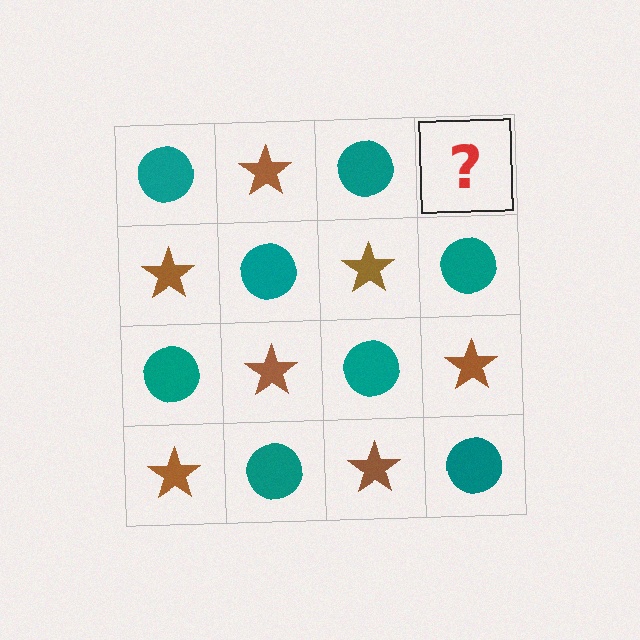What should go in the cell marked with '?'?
The missing cell should contain a brown star.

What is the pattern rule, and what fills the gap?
The rule is that it alternates teal circle and brown star in a checkerboard pattern. The gap should be filled with a brown star.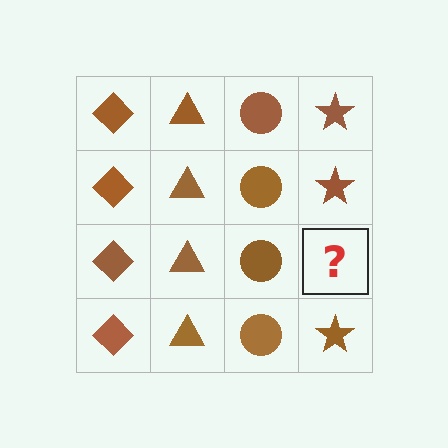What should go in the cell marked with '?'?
The missing cell should contain a brown star.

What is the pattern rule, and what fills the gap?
The rule is that each column has a consistent shape. The gap should be filled with a brown star.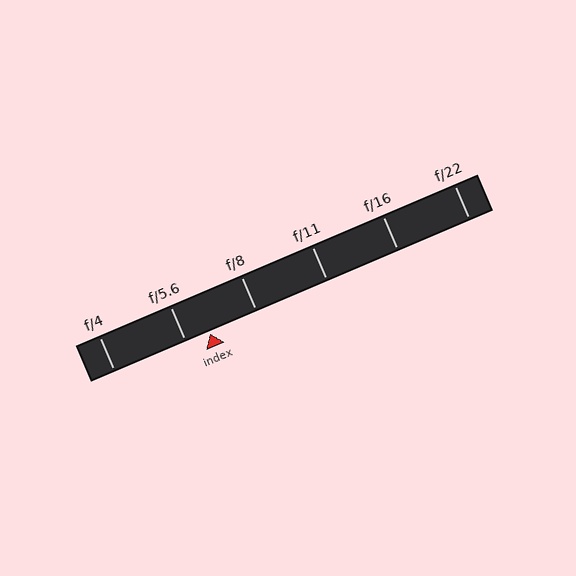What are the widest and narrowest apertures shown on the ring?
The widest aperture shown is f/4 and the narrowest is f/22.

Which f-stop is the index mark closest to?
The index mark is closest to f/5.6.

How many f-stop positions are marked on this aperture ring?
There are 6 f-stop positions marked.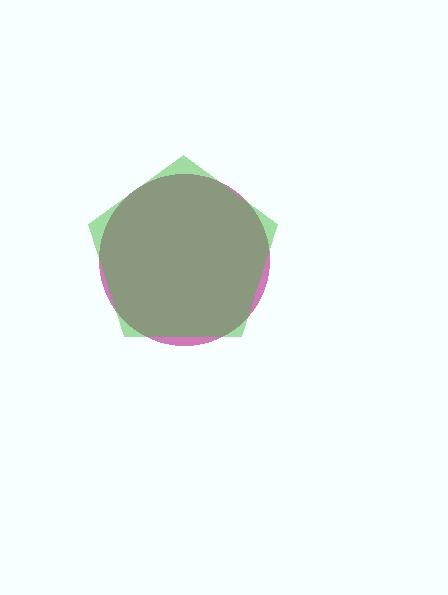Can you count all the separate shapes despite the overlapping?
Yes, there are 2 separate shapes.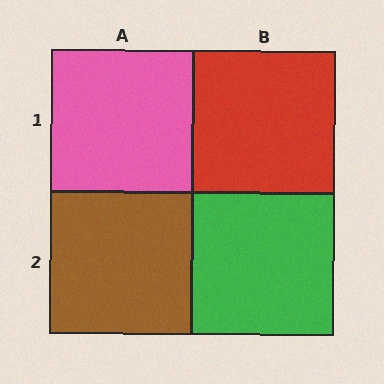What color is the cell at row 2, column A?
Brown.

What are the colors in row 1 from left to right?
Pink, red.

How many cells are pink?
1 cell is pink.